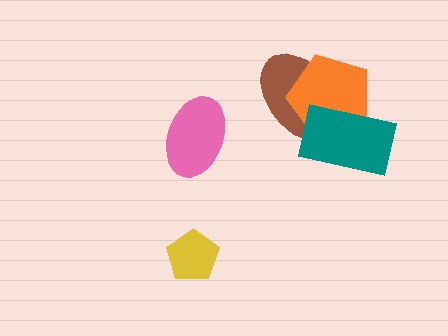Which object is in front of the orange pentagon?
The teal rectangle is in front of the orange pentagon.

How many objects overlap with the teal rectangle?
2 objects overlap with the teal rectangle.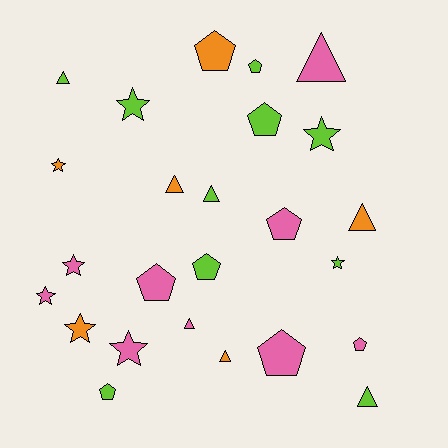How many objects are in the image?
There are 25 objects.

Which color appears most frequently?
Lime, with 10 objects.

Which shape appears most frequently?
Pentagon, with 9 objects.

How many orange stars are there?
There are 2 orange stars.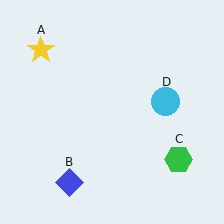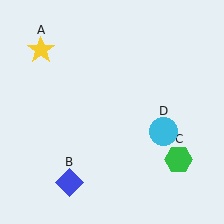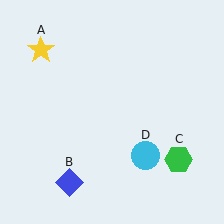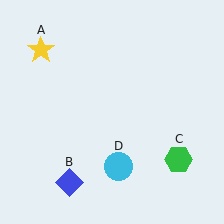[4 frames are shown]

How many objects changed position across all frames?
1 object changed position: cyan circle (object D).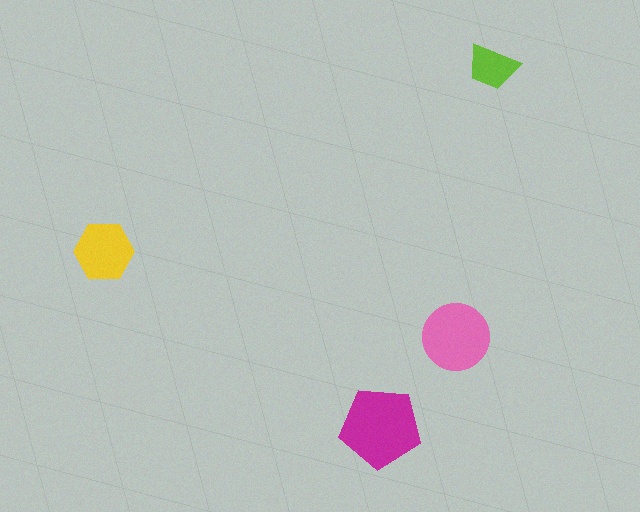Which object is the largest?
The magenta pentagon.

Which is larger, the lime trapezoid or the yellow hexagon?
The yellow hexagon.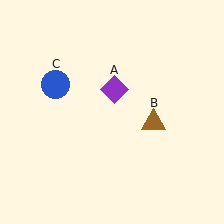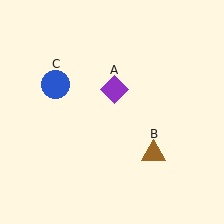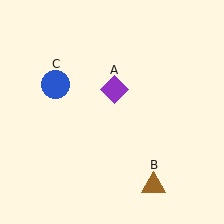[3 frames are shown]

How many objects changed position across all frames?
1 object changed position: brown triangle (object B).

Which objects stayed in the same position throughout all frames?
Purple diamond (object A) and blue circle (object C) remained stationary.